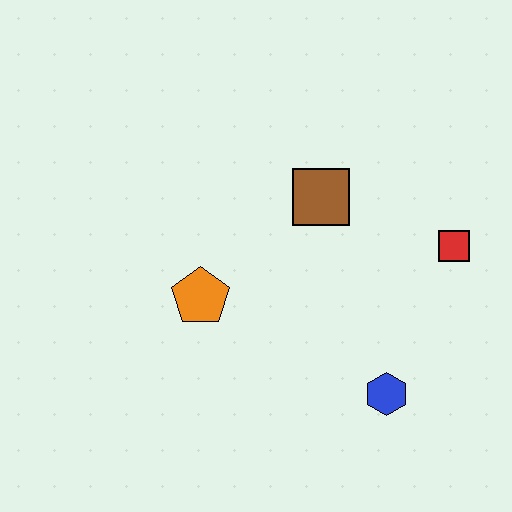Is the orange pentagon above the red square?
No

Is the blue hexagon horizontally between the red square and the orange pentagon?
Yes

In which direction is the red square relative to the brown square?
The red square is to the right of the brown square.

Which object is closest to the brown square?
The red square is closest to the brown square.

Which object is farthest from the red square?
The orange pentagon is farthest from the red square.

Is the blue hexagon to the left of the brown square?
No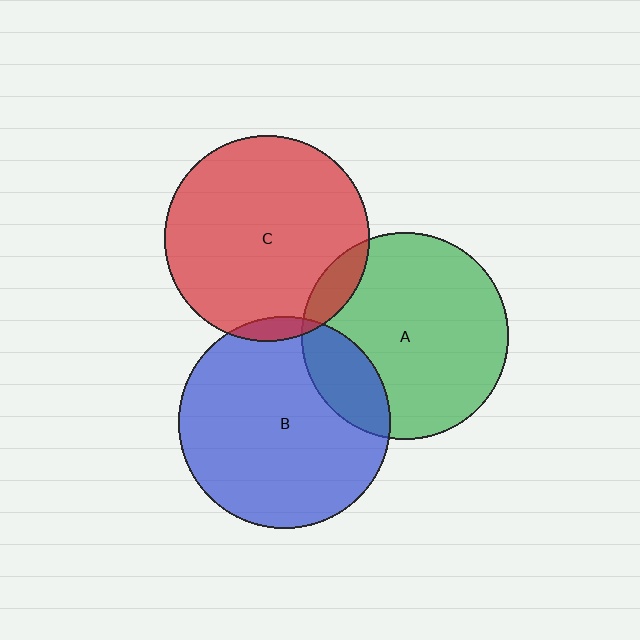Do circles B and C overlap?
Yes.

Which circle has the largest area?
Circle B (blue).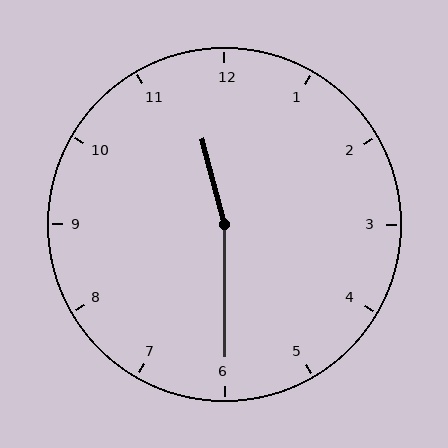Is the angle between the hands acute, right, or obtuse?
It is obtuse.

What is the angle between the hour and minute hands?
Approximately 165 degrees.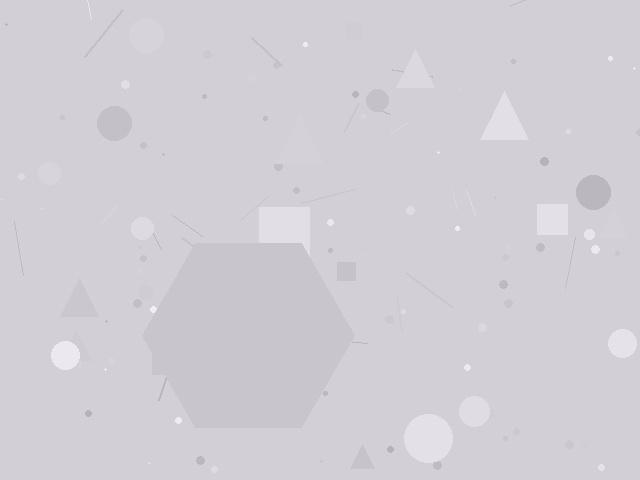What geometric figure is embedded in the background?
A hexagon is embedded in the background.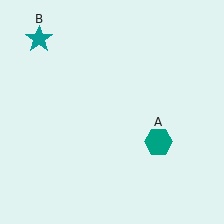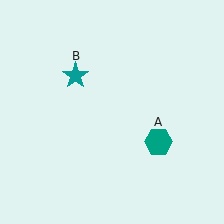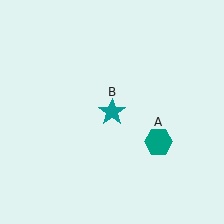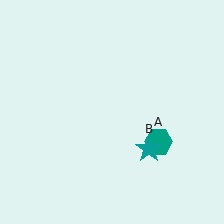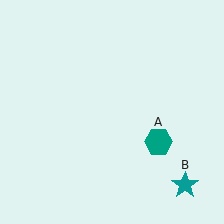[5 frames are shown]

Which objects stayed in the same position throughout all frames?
Teal hexagon (object A) remained stationary.